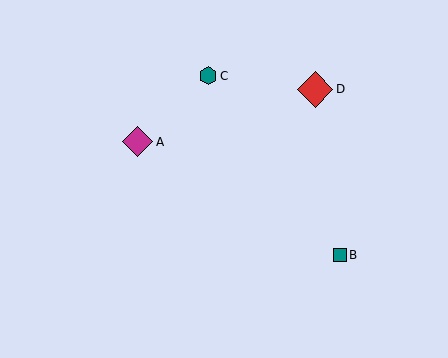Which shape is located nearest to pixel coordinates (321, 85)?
The red diamond (labeled D) at (315, 89) is nearest to that location.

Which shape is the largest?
The red diamond (labeled D) is the largest.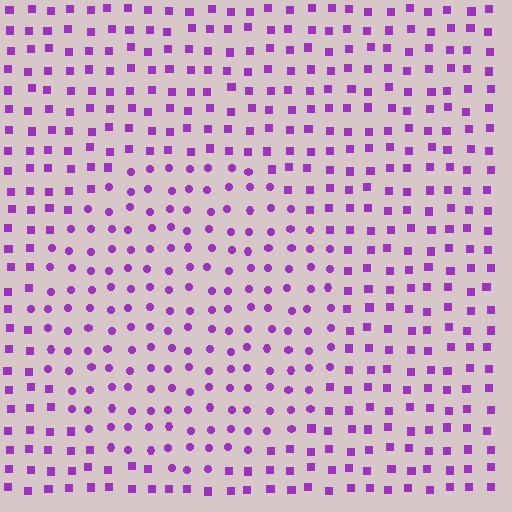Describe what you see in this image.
The image is filled with small purple elements arranged in a uniform grid. A circle-shaped region contains circles, while the surrounding area contains squares. The boundary is defined purely by the change in element shape.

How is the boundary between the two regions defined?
The boundary is defined by a change in element shape: circles inside vs. squares outside. All elements share the same color and spacing.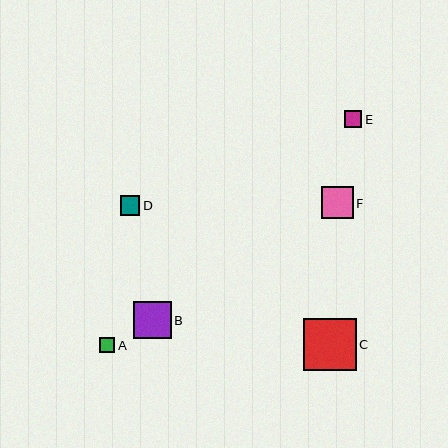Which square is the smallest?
Square A is the smallest with a size of approximately 15 pixels.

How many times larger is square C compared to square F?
Square C is approximately 1.7 times the size of square F.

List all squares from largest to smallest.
From largest to smallest: C, B, F, D, E, A.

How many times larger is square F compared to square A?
Square F is approximately 2.1 times the size of square A.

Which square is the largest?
Square C is the largest with a size of approximately 53 pixels.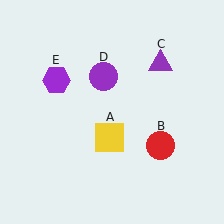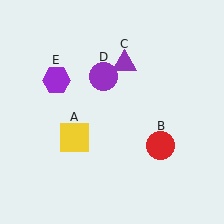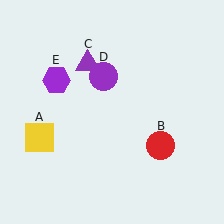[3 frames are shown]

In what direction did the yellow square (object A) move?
The yellow square (object A) moved left.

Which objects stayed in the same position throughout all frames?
Red circle (object B) and purple circle (object D) and purple hexagon (object E) remained stationary.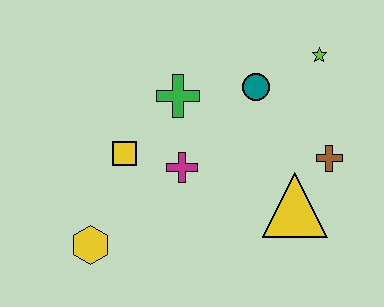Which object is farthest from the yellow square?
The lime star is farthest from the yellow square.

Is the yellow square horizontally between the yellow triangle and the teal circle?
No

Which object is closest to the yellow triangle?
The brown cross is closest to the yellow triangle.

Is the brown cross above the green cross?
No